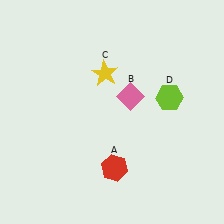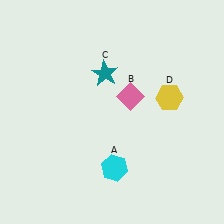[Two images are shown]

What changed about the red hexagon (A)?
In Image 1, A is red. In Image 2, it changed to cyan.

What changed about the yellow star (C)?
In Image 1, C is yellow. In Image 2, it changed to teal.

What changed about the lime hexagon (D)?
In Image 1, D is lime. In Image 2, it changed to yellow.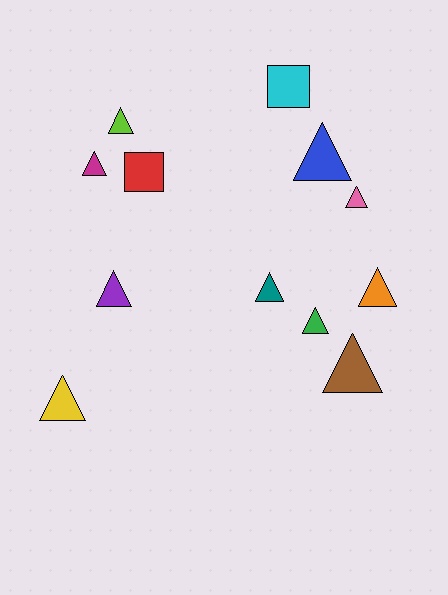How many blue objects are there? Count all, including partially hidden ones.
There is 1 blue object.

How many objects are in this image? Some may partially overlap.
There are 12 objects.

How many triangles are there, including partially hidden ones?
There are 10 triangles.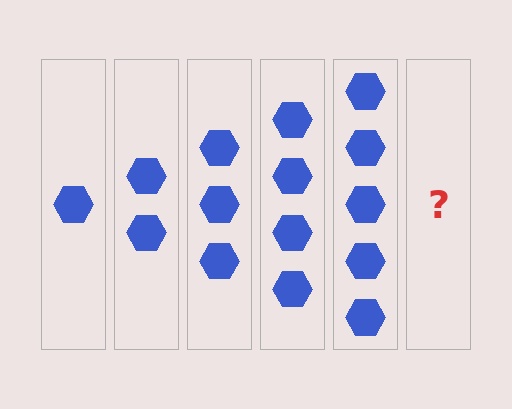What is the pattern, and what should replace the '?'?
The pattern is that each step adds one more hexagon. The '?' should be 6 hexagons.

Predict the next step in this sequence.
The next step is 6 hexagons.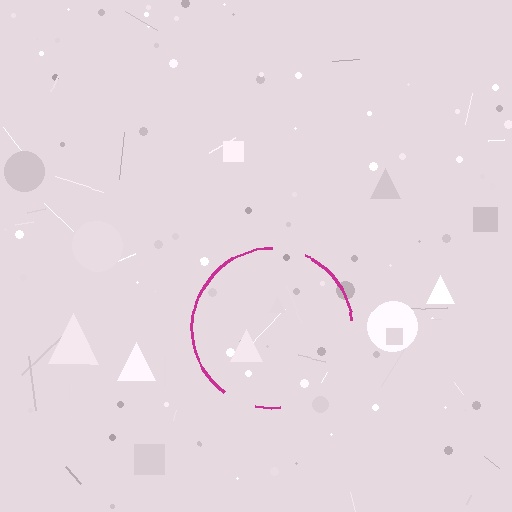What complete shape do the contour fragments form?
The contour fragments form a circle.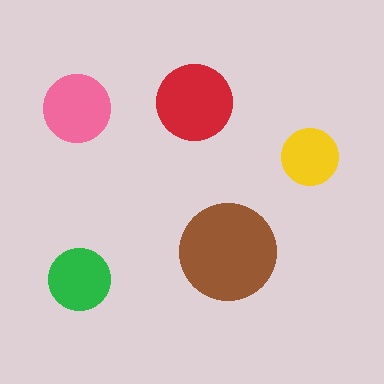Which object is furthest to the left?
The pink circle is leftmost.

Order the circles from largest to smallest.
the brown one, the red one, the pink one, the green one, the yellow one.